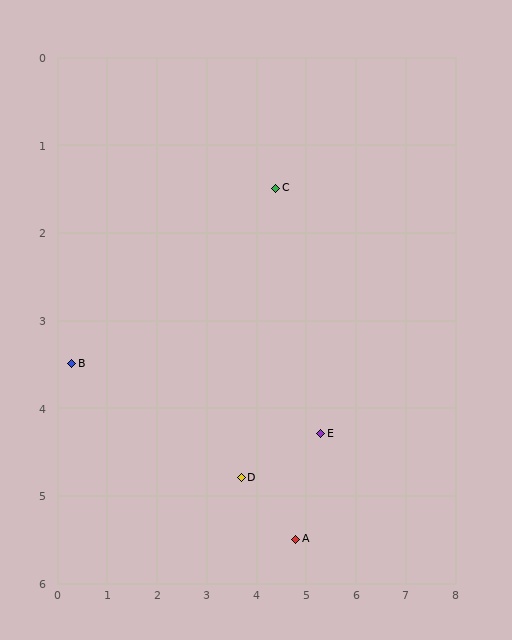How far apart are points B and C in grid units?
Points B and C are about 4.6 grid units apart.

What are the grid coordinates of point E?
Point E is at approximately (5.3, 4.3).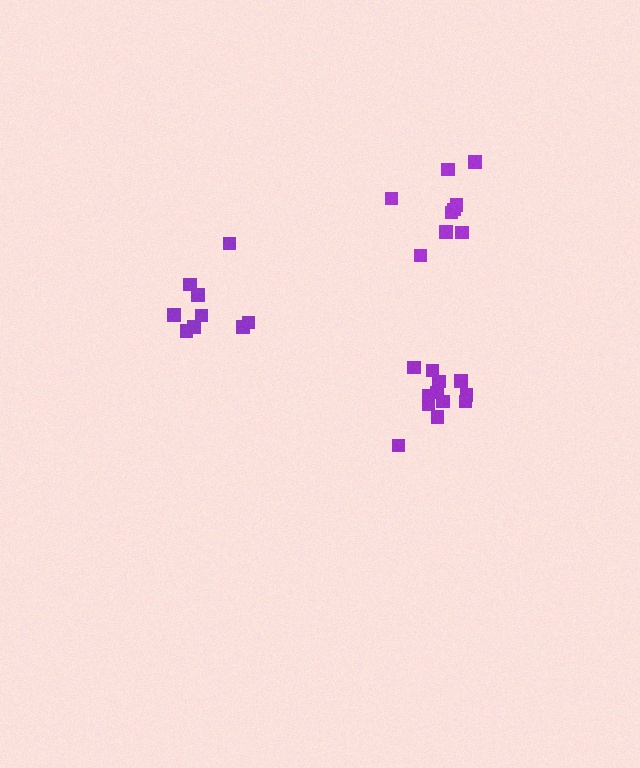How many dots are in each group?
Group 1: 9 dots, Group 2: 12 dots, Group 3: 9 dots (30 total).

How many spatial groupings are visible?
There are 3 spatial groupings.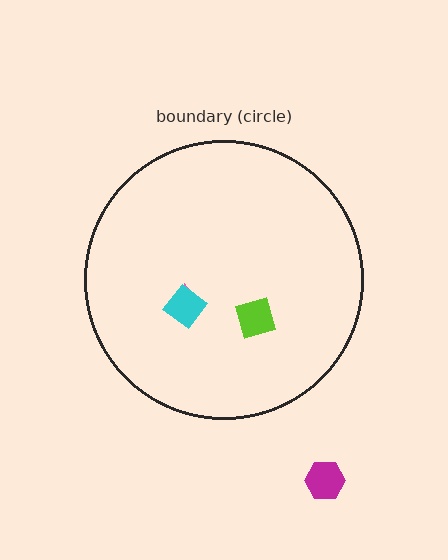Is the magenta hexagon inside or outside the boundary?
Outside.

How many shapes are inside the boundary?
3 inside, 1 outside.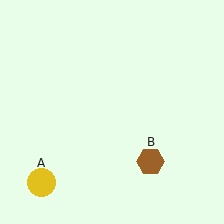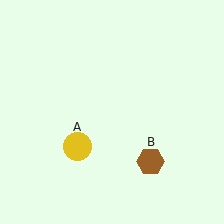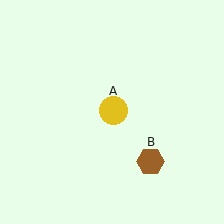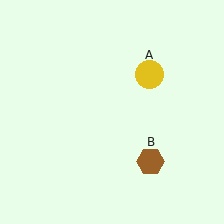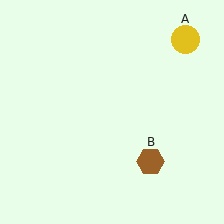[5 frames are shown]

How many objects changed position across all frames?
1 object changed position: yellow circle (object A).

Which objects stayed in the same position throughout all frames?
Brown hexagon (object B) remained stationary.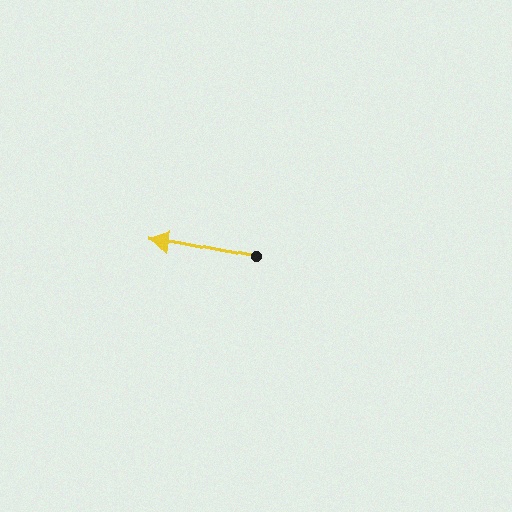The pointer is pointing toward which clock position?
Roughly 9 o'clock.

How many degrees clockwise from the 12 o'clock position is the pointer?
Approximately 281 degrees.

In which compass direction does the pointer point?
West.